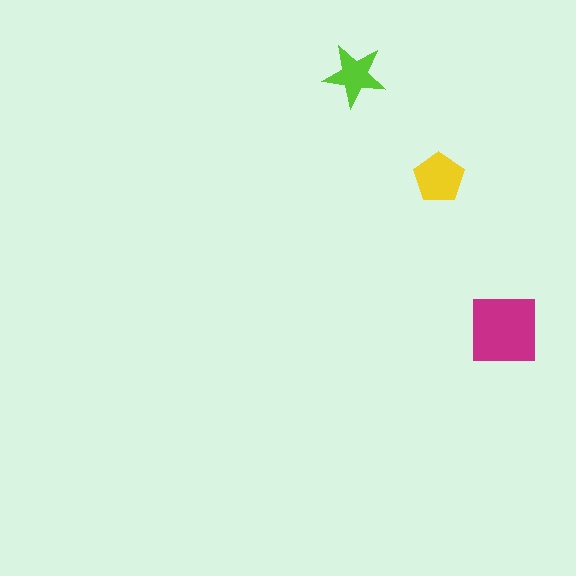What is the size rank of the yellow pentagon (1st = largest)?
2nd.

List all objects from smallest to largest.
The lime star, the yellow pentagon, the magenta square.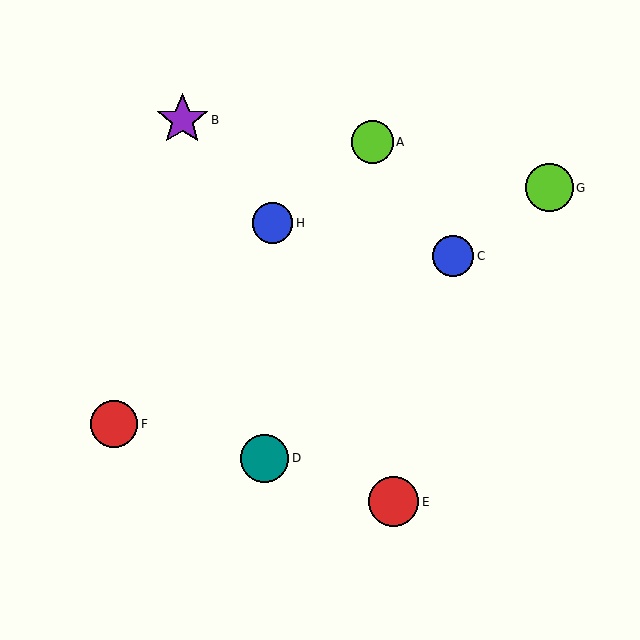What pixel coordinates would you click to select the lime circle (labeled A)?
Click at (372, 142) to select the lime circle A.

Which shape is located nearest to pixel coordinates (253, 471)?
The teal circle (labeled D) at (265, 458) is nearest to that location.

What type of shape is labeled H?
Shape H is a blue circle.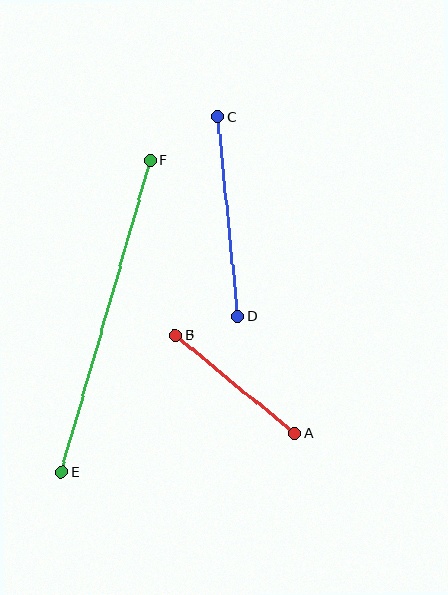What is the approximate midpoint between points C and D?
The midpoint is at approximately (228, 217) pixels.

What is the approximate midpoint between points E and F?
The midpoint is at approximately (106, 316) pixels.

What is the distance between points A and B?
The distance is approximately 155 pixels.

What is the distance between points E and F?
The distance is approximately 324 pixels.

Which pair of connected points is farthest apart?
Points E and F are farthest apart.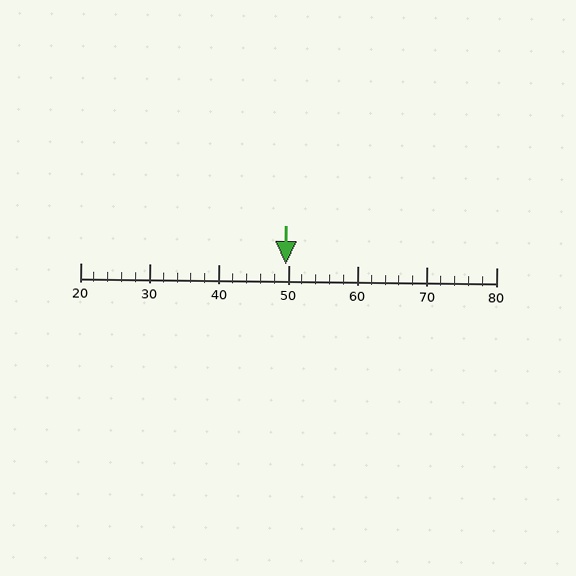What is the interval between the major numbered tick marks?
The major tick marks are spaced 10 units apart.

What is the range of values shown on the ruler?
The ruler shows values from 20 to 80.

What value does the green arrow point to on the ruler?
The green arrow points to approximately 50.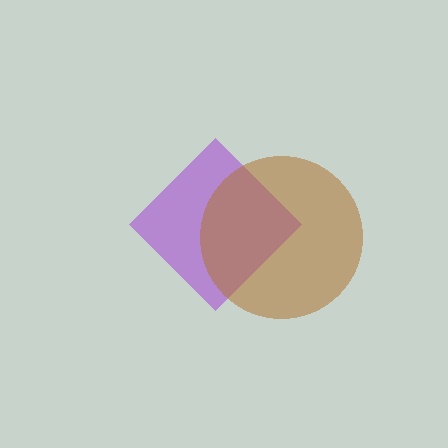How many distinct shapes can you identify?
There are 2 distinct shapes: a purple diamond, a brown circle.